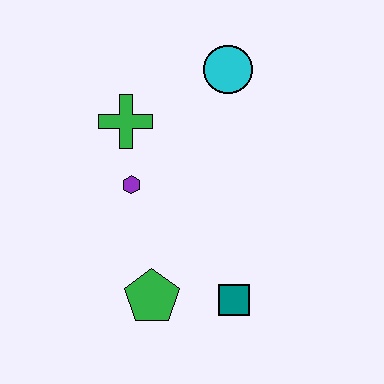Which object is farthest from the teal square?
The cyan circle is farthest from the teal square.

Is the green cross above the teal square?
Yes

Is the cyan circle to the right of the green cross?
Yes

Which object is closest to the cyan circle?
The green cross is closest to the cyan circle.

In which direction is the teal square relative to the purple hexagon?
The teal square is below the purple hexagon.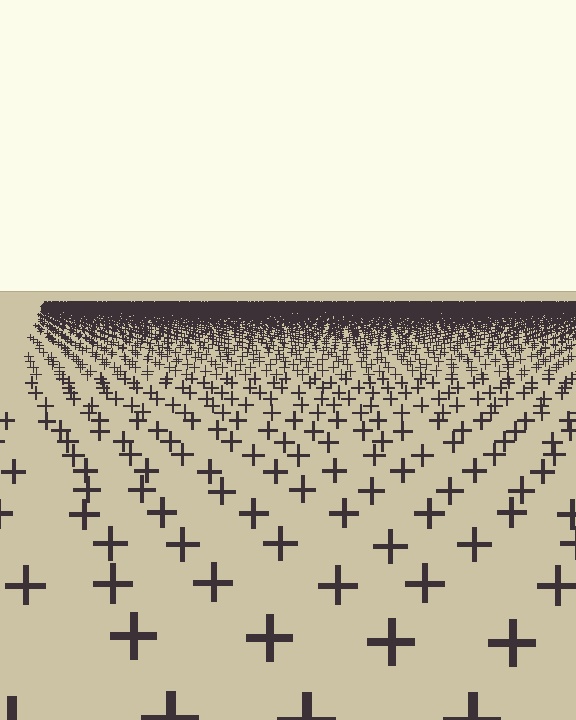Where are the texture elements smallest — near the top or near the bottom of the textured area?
Near the top.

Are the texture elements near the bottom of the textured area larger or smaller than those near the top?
Larger. Near the bottom, elements are closer to the viewer and appear at a bigger on-screen size.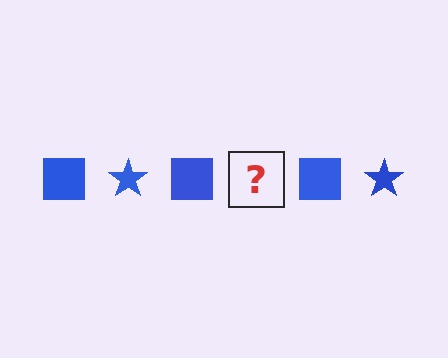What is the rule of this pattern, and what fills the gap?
The rule is that the pattern cycles through square, star shapes in blue. The gap should be filled with a blue star.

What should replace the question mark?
The question mark should be replaced with a blue star.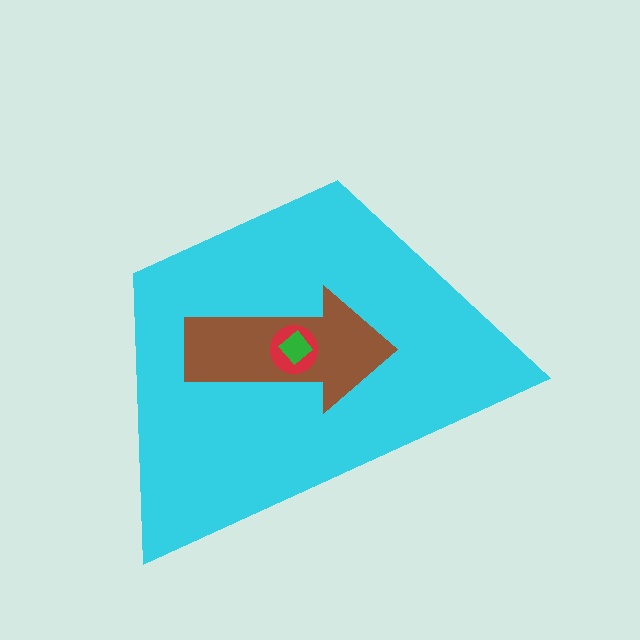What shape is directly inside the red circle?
The green diamond.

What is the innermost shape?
The green diamond.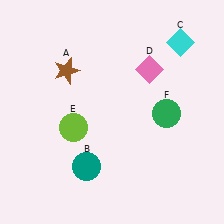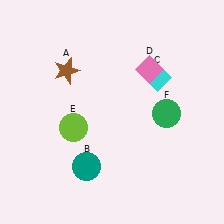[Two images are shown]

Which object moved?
The cyan diamond (C) moved down.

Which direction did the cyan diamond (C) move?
The cyan diamond (C) moved down.